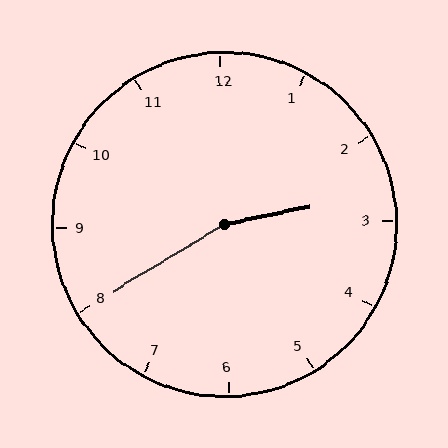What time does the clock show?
2:40.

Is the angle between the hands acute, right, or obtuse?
It is obtuse.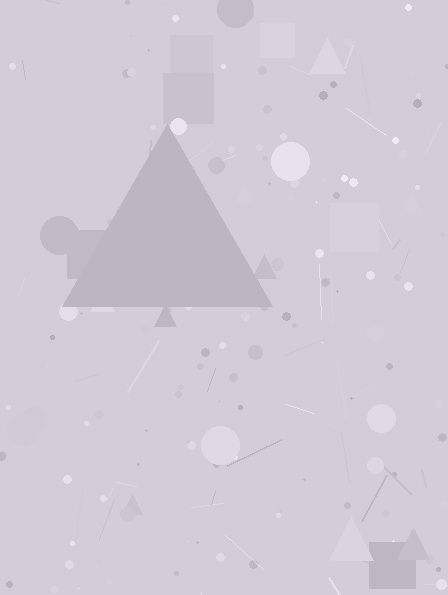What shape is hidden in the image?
A triangle is hidden in the image.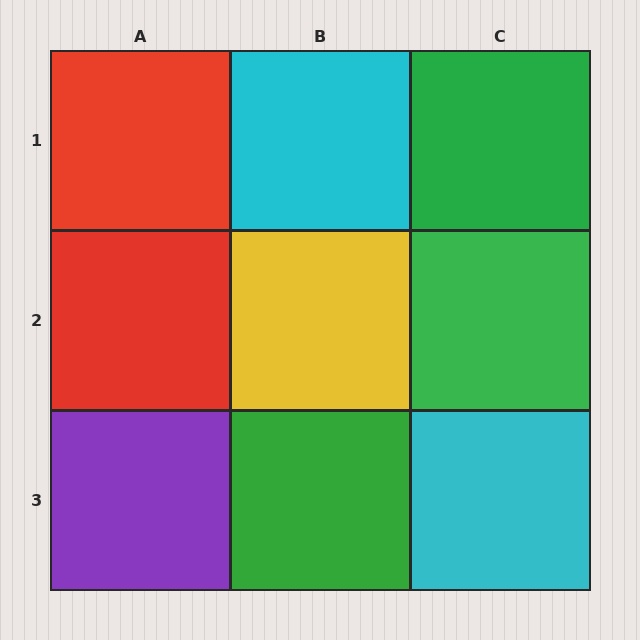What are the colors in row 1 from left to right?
Red, cyan, green.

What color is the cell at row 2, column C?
Green.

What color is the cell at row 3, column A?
Purple.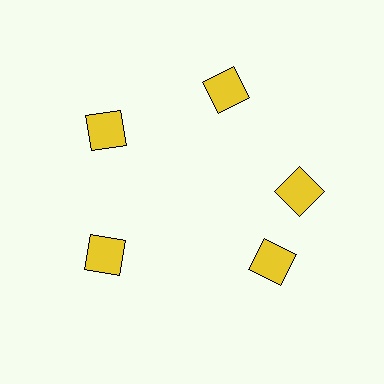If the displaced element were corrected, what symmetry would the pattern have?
It would have 5-fold rotational symmetry — the pattern would map onto itself every 72 degrees.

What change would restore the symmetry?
The symmetry would be restored by rotating it back into even spacing with its neighbors so that all 5 squares sit at equal angles and equal distance from the center.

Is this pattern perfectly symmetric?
No. The 5 yellow squares are arranged in a ring, but one element near the 5 o'clock position is rotated out of alignment along the ring, breaking the 5-fold rotational symmetry.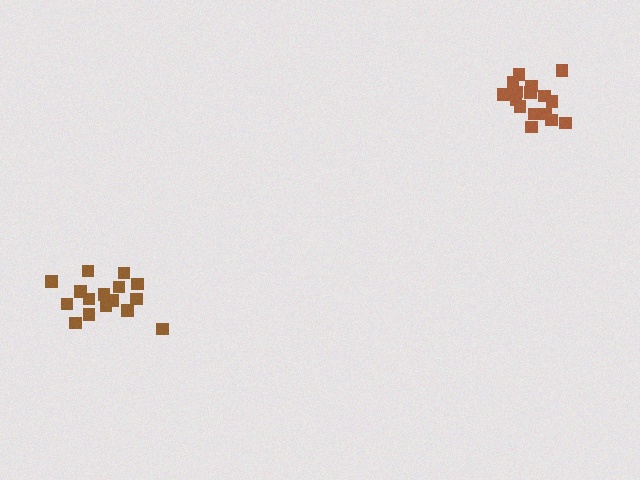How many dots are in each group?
Group 1: 16 dots, Group 2: 16 dots (32 total).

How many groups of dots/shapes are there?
There are 2 groups.